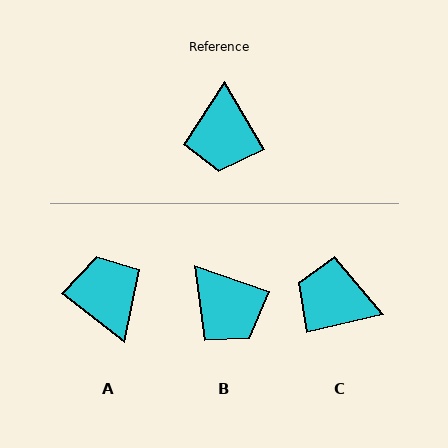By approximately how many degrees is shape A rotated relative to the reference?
Approximately 158 degrees clockwise.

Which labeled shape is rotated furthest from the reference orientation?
A, about 158 degrees away.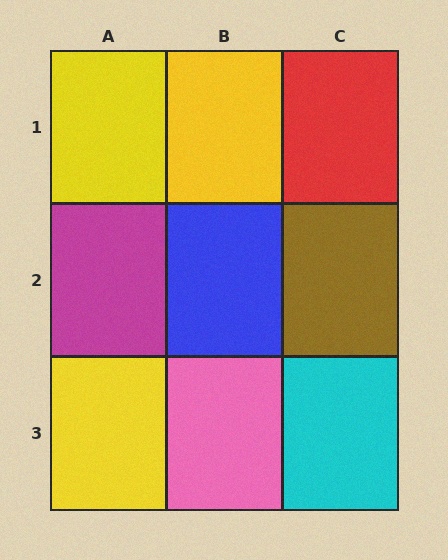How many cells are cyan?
1 cell is cyan.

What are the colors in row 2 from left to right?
Magenta, blue, brown.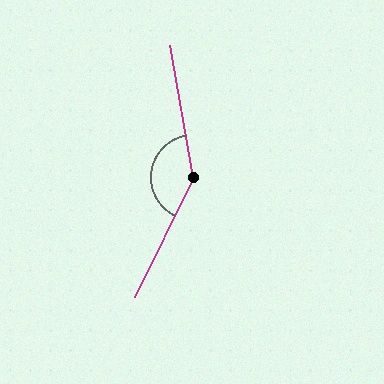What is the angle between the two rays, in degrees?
Approximately 144 degrees.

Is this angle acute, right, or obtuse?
It is obtuse.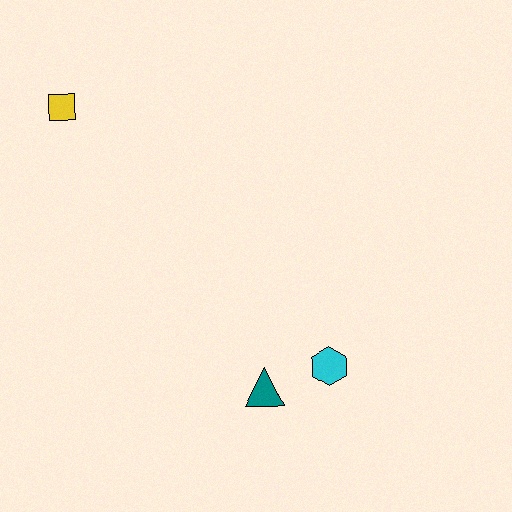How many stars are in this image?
There are no stars.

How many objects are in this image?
There are 3 objects.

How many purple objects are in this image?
There are no purple objects.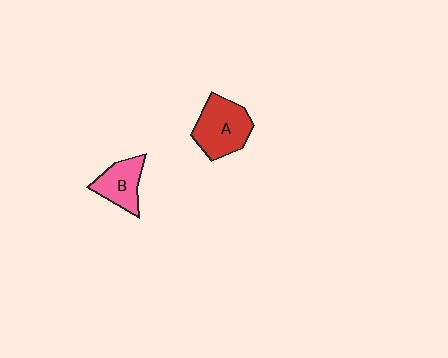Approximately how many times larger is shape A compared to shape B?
Approximately 1.4 times.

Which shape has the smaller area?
Shape B (pink).